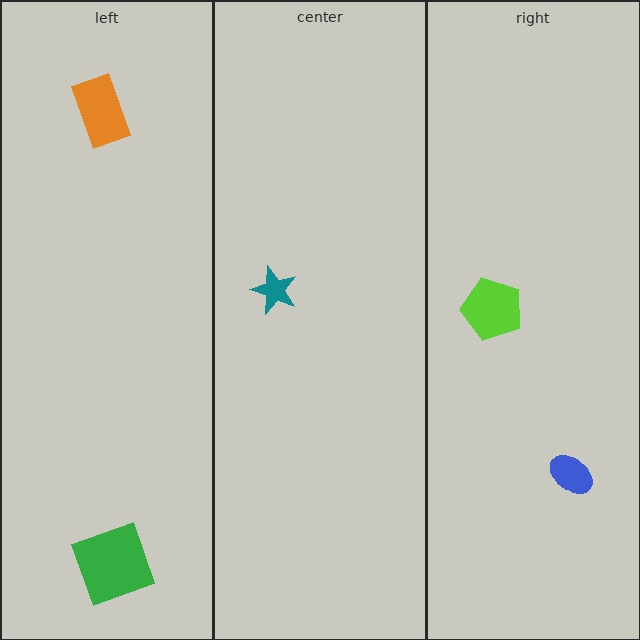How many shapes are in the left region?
2.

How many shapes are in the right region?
2.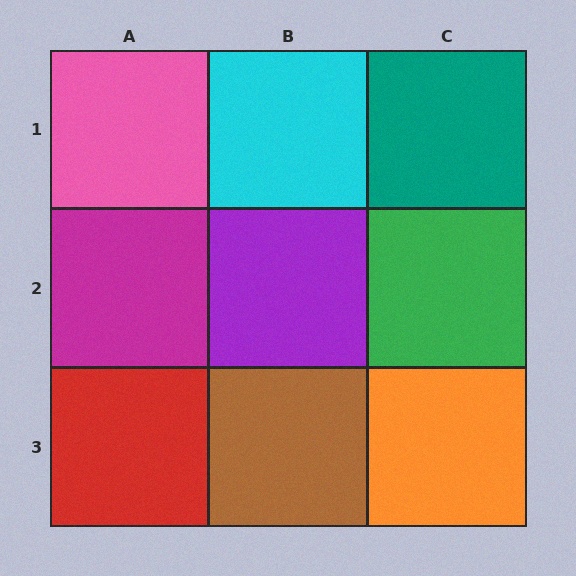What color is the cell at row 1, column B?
Cyan.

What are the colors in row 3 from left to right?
Red, brown, orange.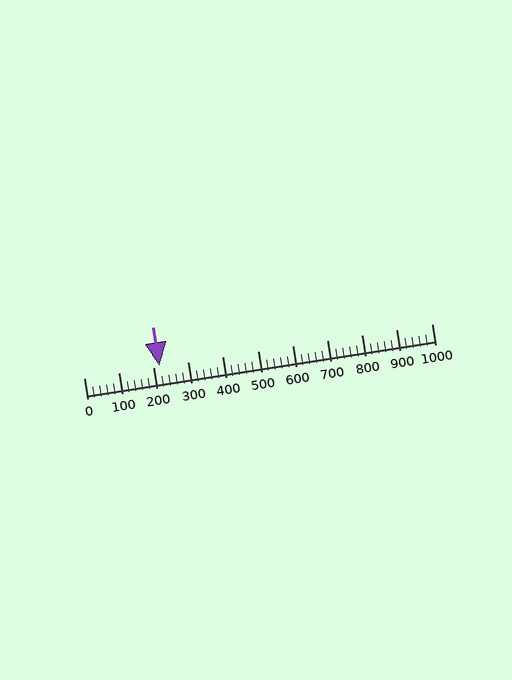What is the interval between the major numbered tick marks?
The major tick marks are spaced 100 units apart.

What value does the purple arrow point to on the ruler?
The purple arrow points to approximately 216.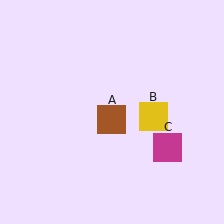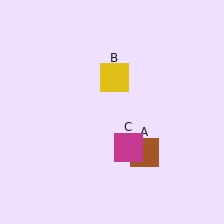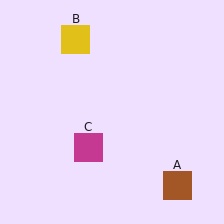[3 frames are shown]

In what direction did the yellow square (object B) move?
The yellow square (object B) moved up and to the left.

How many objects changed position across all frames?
3 objects changed position: brown square (object A), yellow square (object B), magenta square (object C).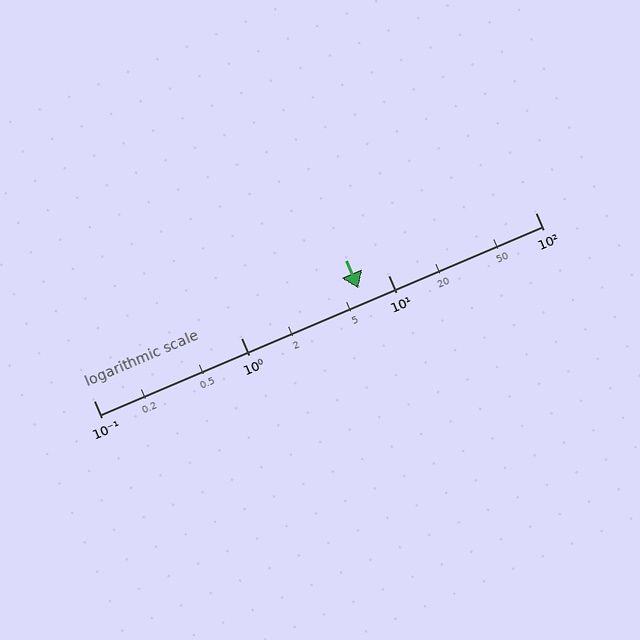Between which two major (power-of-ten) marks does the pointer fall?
The pointer is between 1 and 10.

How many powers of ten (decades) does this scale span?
The scale spans 3 decades, from 0.1 to 100.